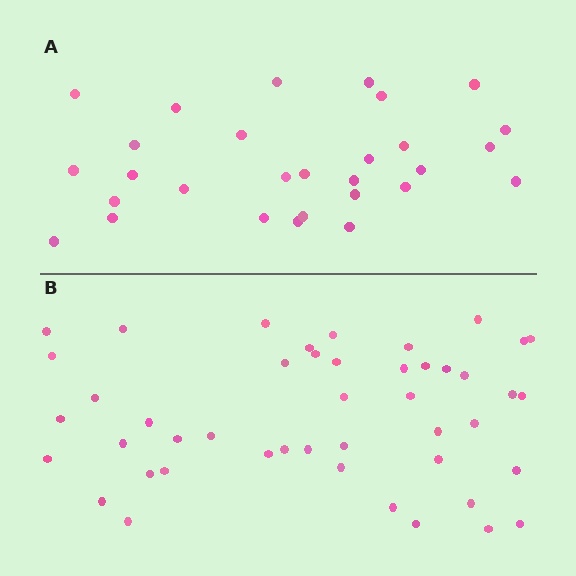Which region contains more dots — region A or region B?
Region B (the bottom region) has more dots.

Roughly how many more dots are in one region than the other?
Region B has approximately 15 more dots than region A.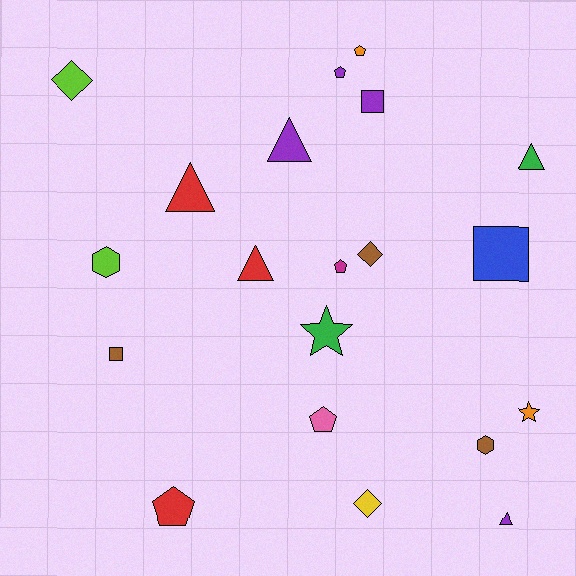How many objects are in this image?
There are 20 objects.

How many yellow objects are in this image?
There is 1 yellow object.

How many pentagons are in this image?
There are 5 pentagons.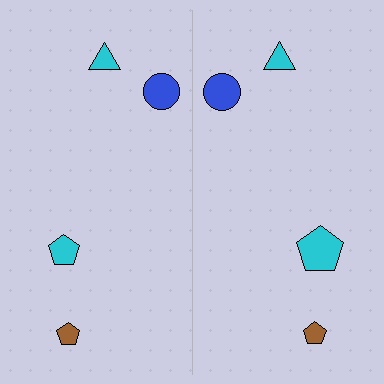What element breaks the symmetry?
The cyan pentagon on the right side has a different size than its mirror counterpart.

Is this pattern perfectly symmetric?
No, the pattern is not perfectly symmetric. The cyan pentagon on the right side has a different size than its mirror counterpart.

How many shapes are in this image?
There are 8 shapes in this image.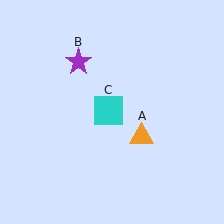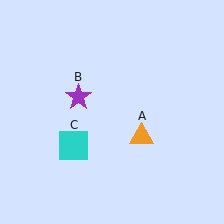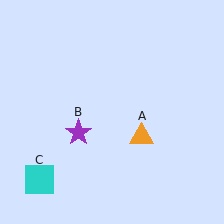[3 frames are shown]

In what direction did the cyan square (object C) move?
The cyan square (object C) moved down and to the left.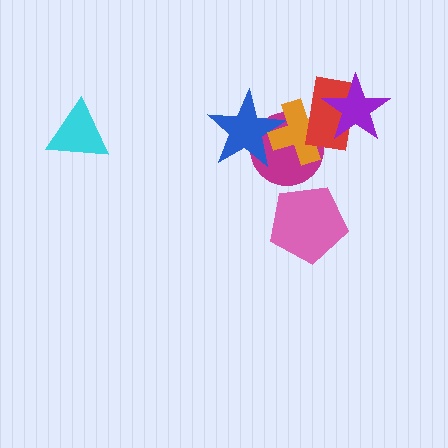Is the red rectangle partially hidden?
Yes, it is partially covered by another shape.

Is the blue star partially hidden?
Yes, it is partially covered by another shape.